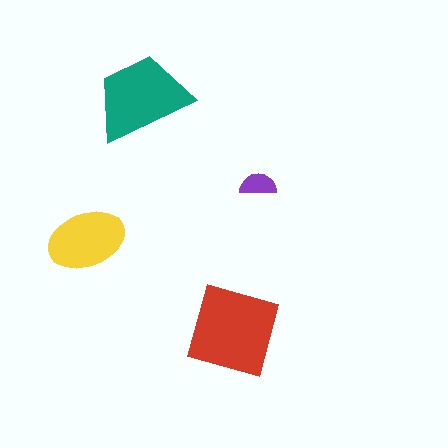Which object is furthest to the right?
The purple semicircle is rightmost.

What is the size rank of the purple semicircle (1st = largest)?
4th.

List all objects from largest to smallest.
The red diamond, the teal trapezoid, the yellow ellipse, the purple semicircle.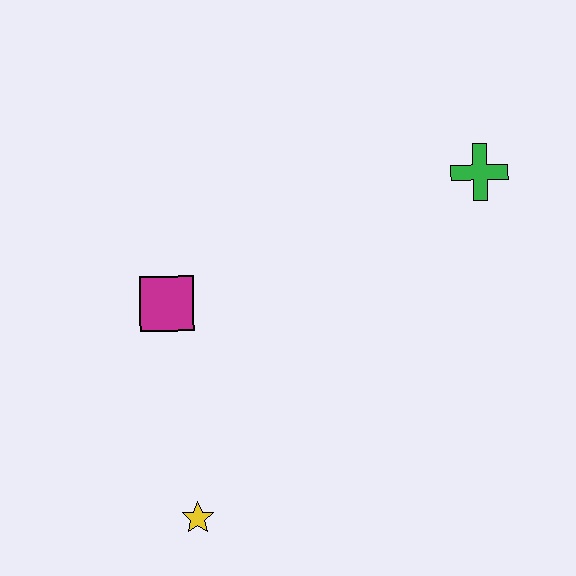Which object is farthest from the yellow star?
The green cross is farthest from the yellow star.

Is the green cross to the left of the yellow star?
No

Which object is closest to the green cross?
The magenta square is closest to the green cross.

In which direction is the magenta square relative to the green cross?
The magenta square is to the left of the green cross.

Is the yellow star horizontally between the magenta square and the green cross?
Yes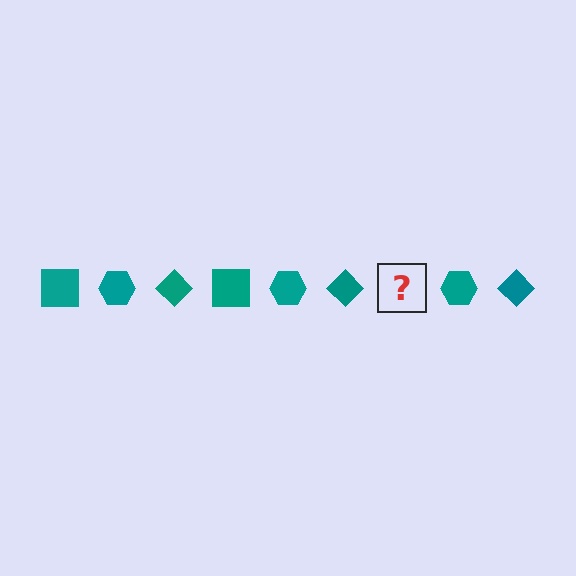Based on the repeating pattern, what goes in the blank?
The blank should be a teal square.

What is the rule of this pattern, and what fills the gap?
The rule is that the pattern cycles through square, hexagon, diamond shapes in teal. The gap should be filled with a teal square.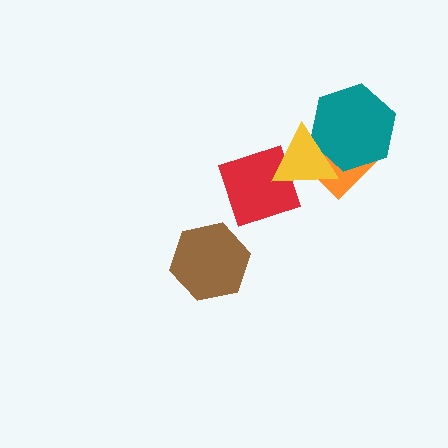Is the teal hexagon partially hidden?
Yes, it is partially covered by another shape.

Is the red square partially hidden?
Yes, it is partially covered by another shape.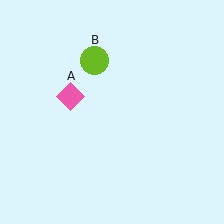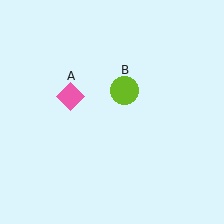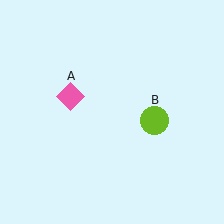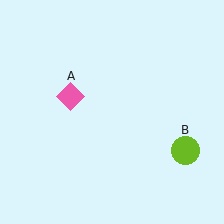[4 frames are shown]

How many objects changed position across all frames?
1 object changed position: lime circle (object B).